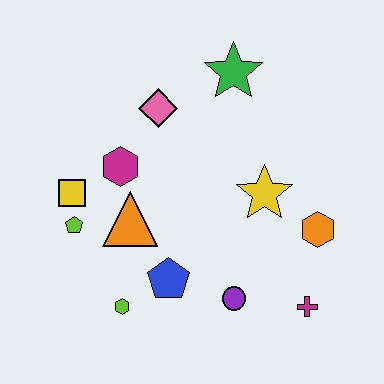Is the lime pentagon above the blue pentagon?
Yes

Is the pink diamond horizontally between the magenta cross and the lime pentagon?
Yes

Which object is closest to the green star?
The pink diamond is closest to the green star.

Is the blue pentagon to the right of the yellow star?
No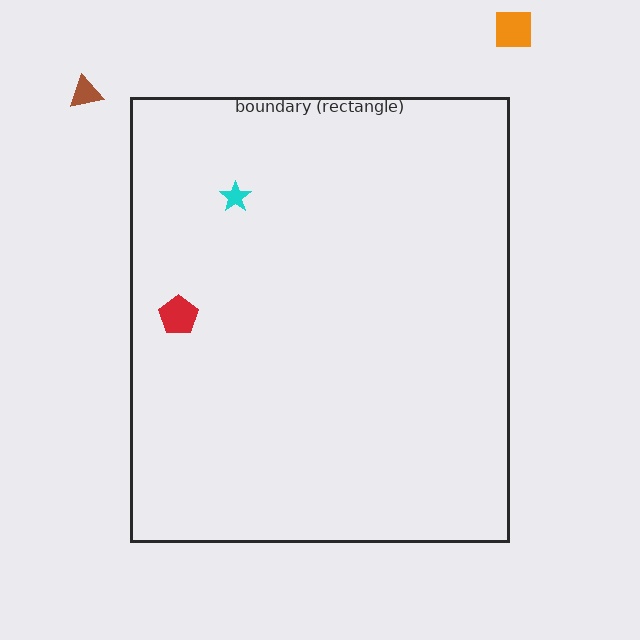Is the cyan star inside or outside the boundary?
Inside.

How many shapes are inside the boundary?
2 inside, 2 outside.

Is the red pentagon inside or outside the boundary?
Inside.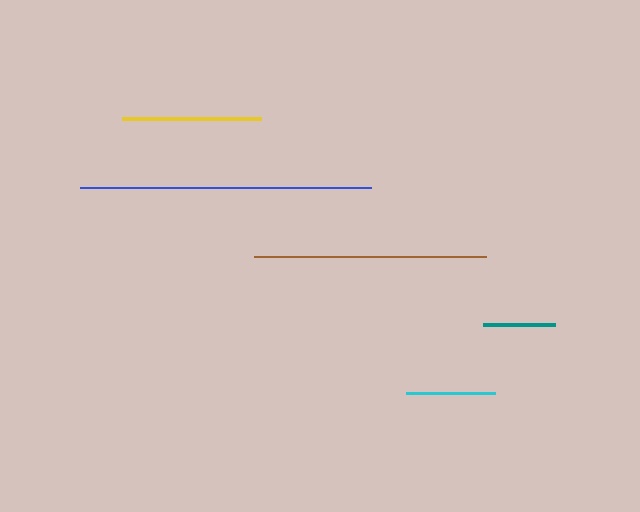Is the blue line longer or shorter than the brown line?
The blue line is longer than the brown line.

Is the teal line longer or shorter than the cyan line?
The cyan line is longer than the teal line.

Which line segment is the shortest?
The teal line is the shortest at approximately 73 pixels.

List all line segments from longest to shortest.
From longest to shortest: blue, brown, yellow, cyan, teal.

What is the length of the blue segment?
The blue segment is approximately 291 pixels long.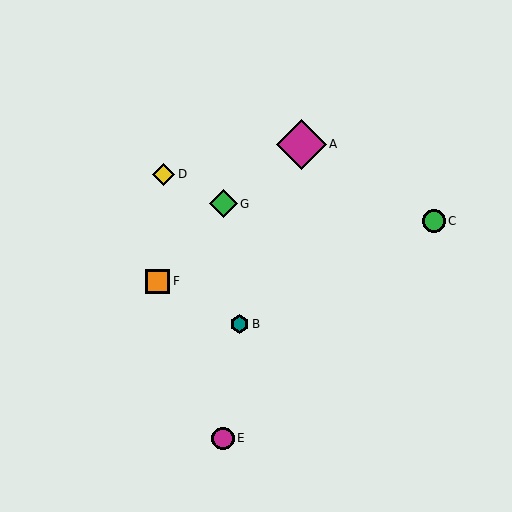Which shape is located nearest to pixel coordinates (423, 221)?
The green circle (labeled C) at (434, 221) is nearest to that location.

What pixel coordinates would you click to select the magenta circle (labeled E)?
Click at (223, 438) to select the magenta circle E.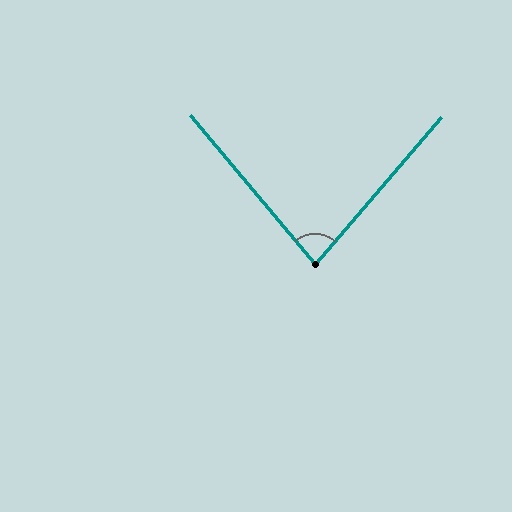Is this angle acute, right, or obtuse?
It is acute.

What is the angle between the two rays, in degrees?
Approximately 81 degrees.